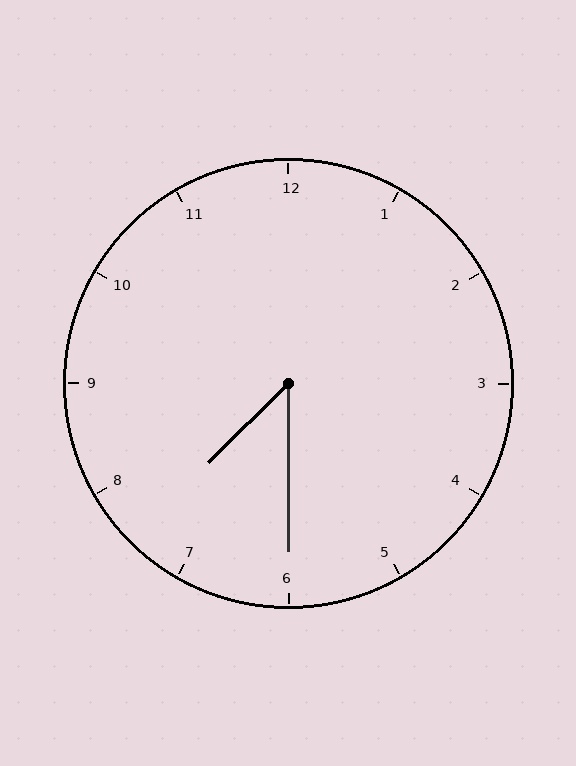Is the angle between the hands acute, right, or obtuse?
It is acute.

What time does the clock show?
7:30.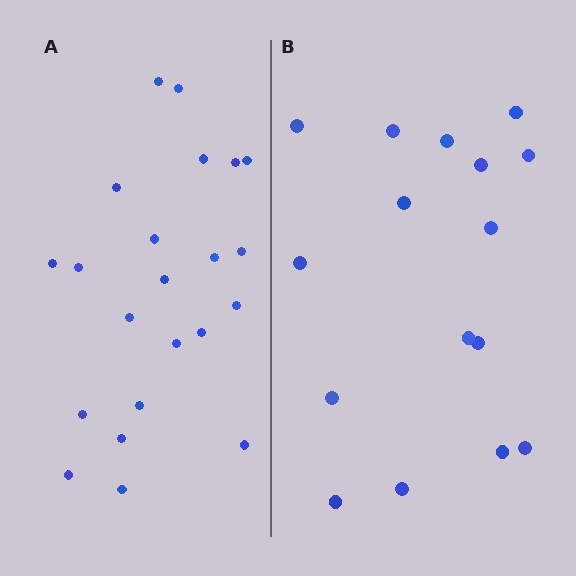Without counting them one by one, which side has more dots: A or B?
Region A (the left region) has more dots.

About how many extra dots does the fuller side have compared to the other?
Region A has about 6 more dots than region B.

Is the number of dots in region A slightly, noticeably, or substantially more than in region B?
Region A has noticeably more, but not dramatically so. The ratio is roughly 1.4 to 1.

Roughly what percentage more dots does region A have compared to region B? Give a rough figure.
About 40% more.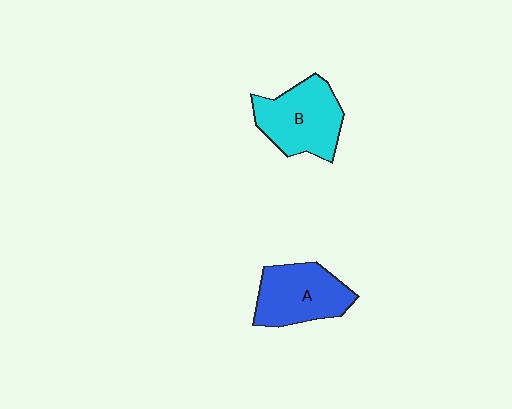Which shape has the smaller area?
Shape A (blue).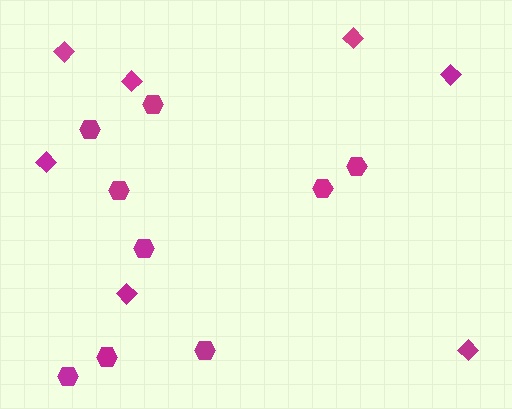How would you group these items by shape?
There are 2 groups: one group of hexagons (9) and one group of diamonds (7).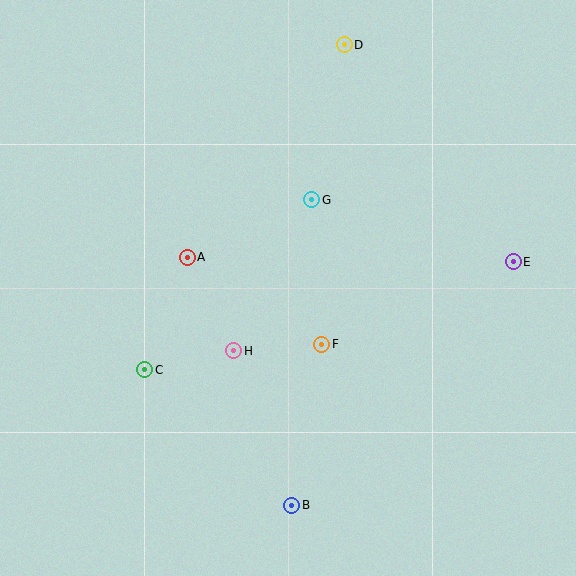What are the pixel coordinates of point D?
Point D is at (344, 45).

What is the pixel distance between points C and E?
The distance between C and E is 384 pixels.